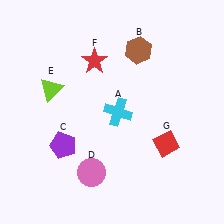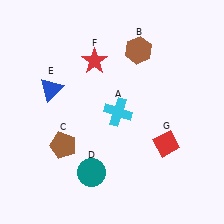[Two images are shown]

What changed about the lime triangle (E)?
In Image 1, E is lime. In Image 2, it changed to blue.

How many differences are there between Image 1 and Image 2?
There are 3 differences between the two images.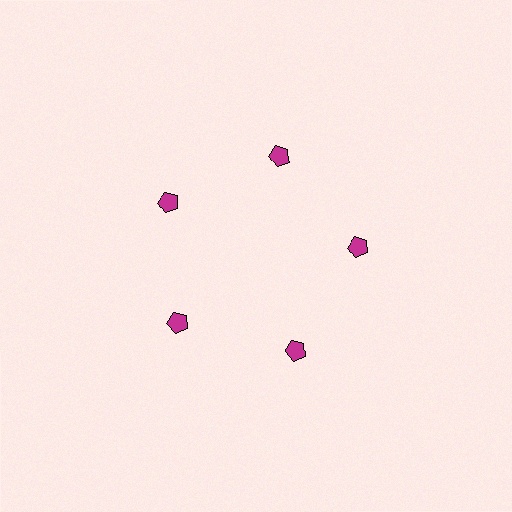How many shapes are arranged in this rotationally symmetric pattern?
There are 5 shapes, arranged in 5 groups of 1.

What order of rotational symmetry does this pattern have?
This pattern has 5-fold rotational symmetry.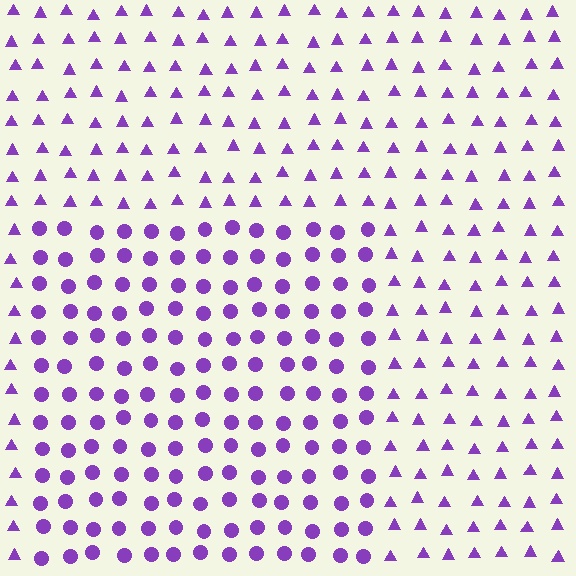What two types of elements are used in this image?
The image uses circles inside the rectangle region and triangles outside it.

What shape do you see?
I see a rectangle.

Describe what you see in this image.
The image is filled with small purple elements arranged in a uniform grid. A rectangle-shaped region contains circles, while the surrounding area contains triangles. The boundary is defined purely by the change in element shape.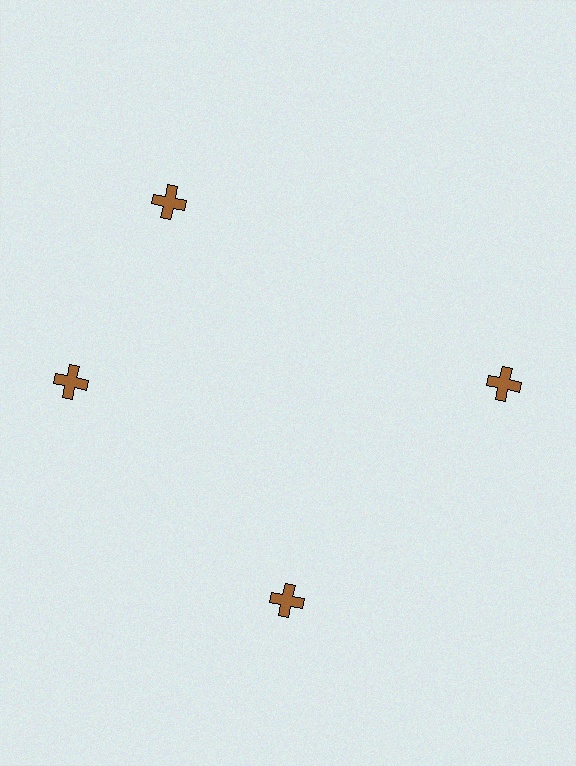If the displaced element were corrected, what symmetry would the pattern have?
It would have 4-fold rotational symmetry — the pattern would map onto itself every 90 degrees.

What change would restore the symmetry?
The symmetry would be restored by rotating it back into even spacing with its neighbors so that all 4 crosses sit at equal angles and equal distance from the center.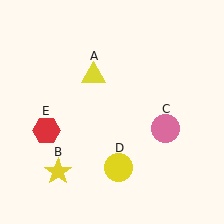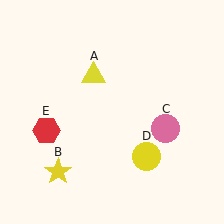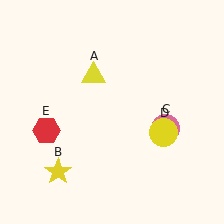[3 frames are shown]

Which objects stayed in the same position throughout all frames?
Yellow triangle (object A) and yellow star (object B) and pink circle (object C) and red hexagon (object E) remained stationary.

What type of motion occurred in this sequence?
The yellow circle (object D) rotated counterclockwise around the center of the scene.